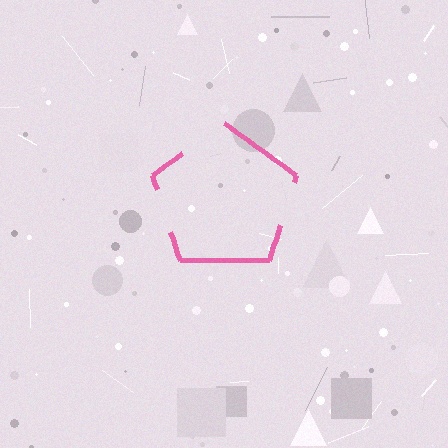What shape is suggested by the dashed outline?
The dashed outline suggests a pentagon.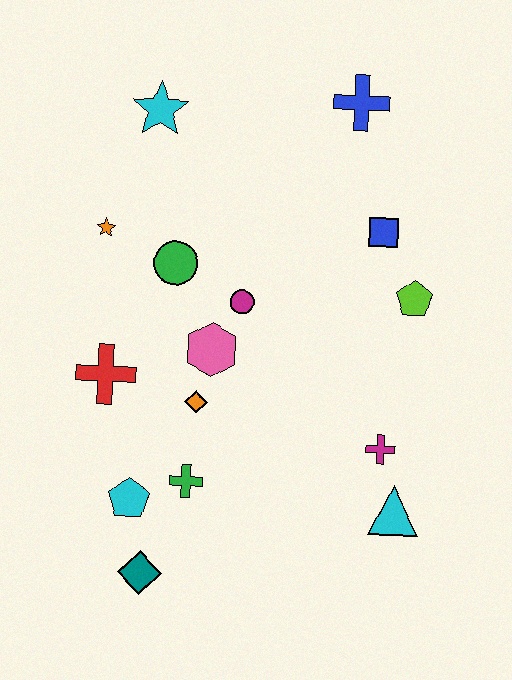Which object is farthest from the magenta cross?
The cyan star is farthest from the magenta cross.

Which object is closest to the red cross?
The orange diamond is closest to the red cross.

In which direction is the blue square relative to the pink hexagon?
The blue square is to the right of the pink hexagon.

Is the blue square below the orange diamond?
No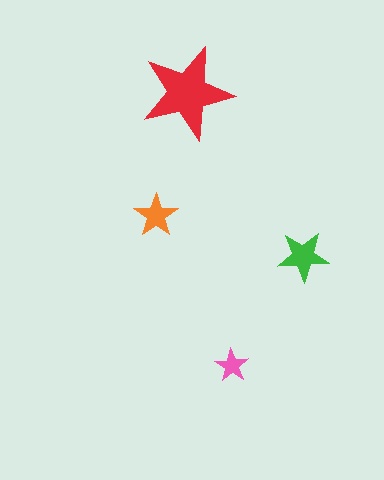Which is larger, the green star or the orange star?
The green one.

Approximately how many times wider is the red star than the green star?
About 2 times wider.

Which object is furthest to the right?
The green star is rightmost.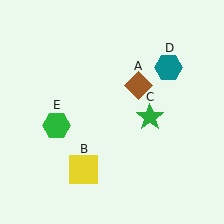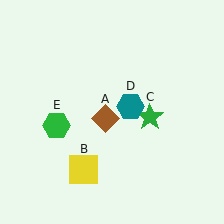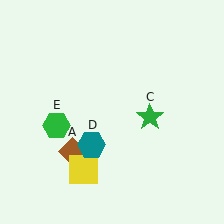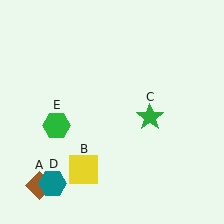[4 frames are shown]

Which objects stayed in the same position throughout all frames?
Yellow square (object B) and green star (object C) and green hexagon (object E) remained stationary.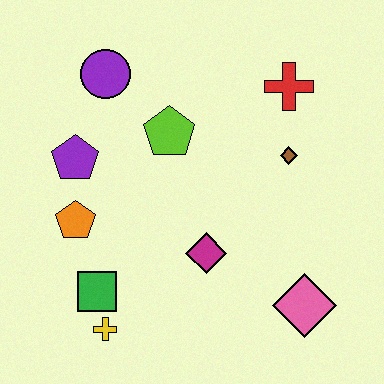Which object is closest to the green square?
The yellow cross is closest to the green square.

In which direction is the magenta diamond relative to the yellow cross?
The magenta diamond is to the right of the yellow cross.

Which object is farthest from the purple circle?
The pink diamond is farthest from the purple circle.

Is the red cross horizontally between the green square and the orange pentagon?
No